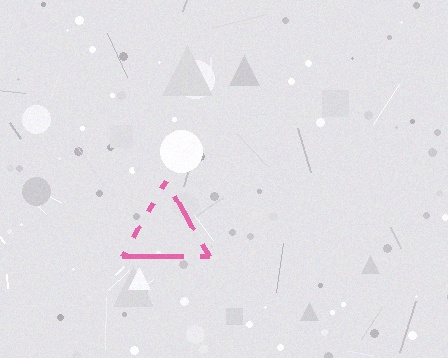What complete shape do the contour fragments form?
The contour fragments form a triangle.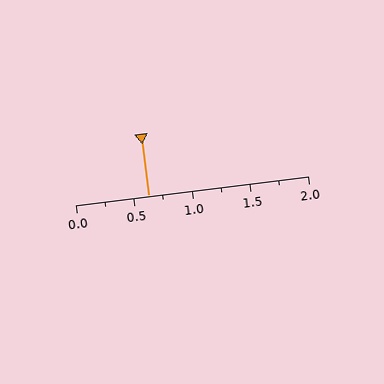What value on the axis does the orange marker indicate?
The marker indicates approximately 0.62.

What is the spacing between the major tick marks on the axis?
The major ticks are spaced 0.5 apart.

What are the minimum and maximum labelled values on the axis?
The axis runs from 0.0 to 2.0.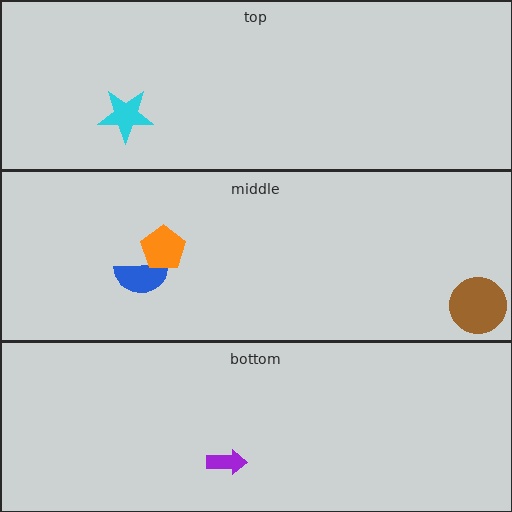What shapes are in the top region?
The cyan star.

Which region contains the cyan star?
The top region.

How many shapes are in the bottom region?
1.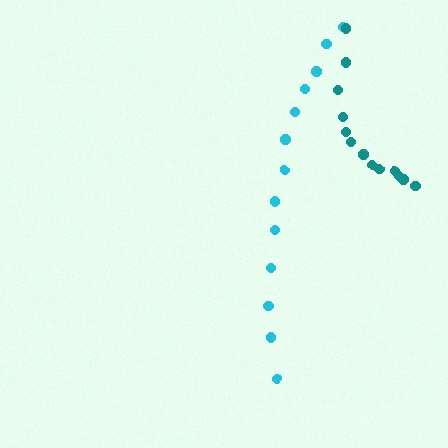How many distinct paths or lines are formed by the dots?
There are 2 distinct paths.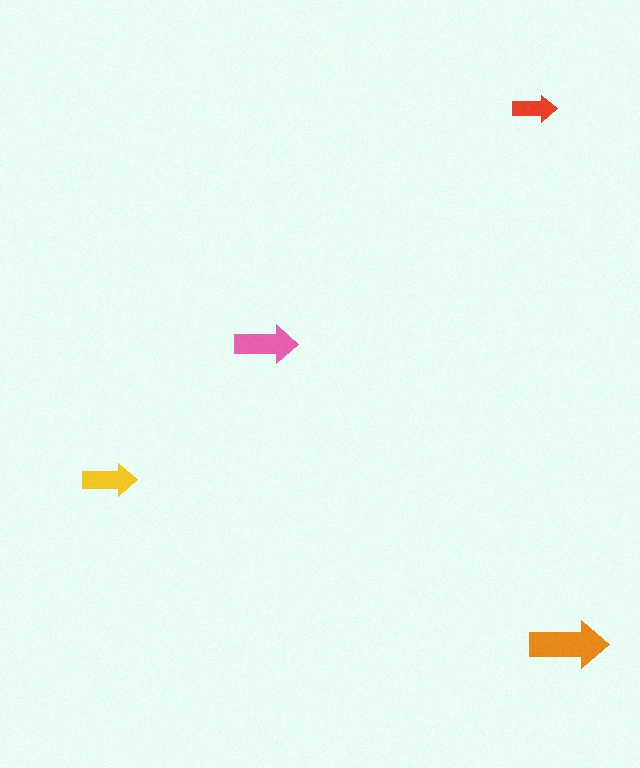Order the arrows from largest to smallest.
the orange one, the pink one, the yellow one, the red one.